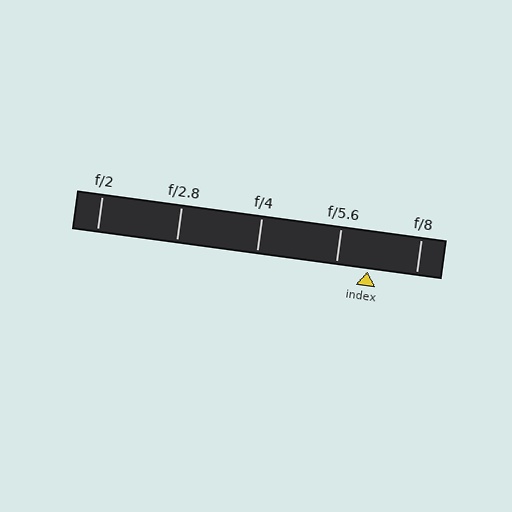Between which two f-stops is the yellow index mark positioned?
The index mark is between f/5.6 and f/8.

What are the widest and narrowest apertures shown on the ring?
The widest aperture shown is f/2 and the narrowest is f/8.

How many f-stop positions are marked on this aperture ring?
There are 5 f-stop positions marked.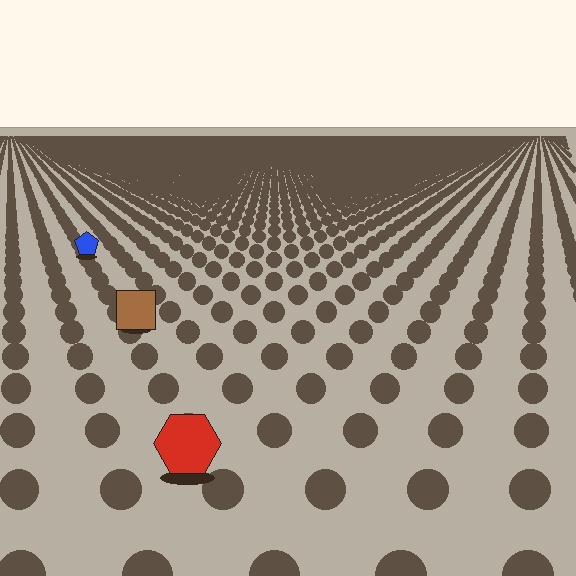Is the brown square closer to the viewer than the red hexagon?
No. The red hexagon is closer — you can tell from the texture gradient: the ground texture is coarser near it.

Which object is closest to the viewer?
The red hexagon is closest. The texture marks near it are larger and more spread out.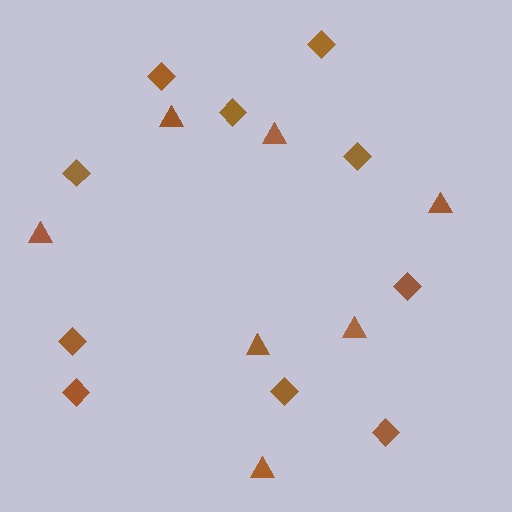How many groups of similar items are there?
There are 2 groups: one group of triangles (7) and one group of diamonds (10).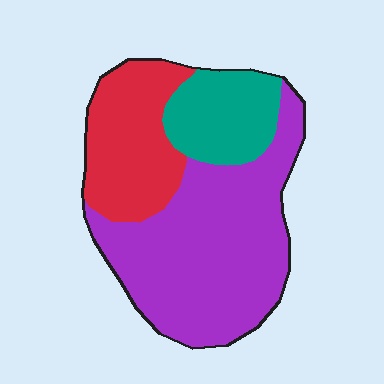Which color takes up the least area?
Teal, at roughly 20%.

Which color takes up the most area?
Purple, at roughly 55%.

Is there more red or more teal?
Red.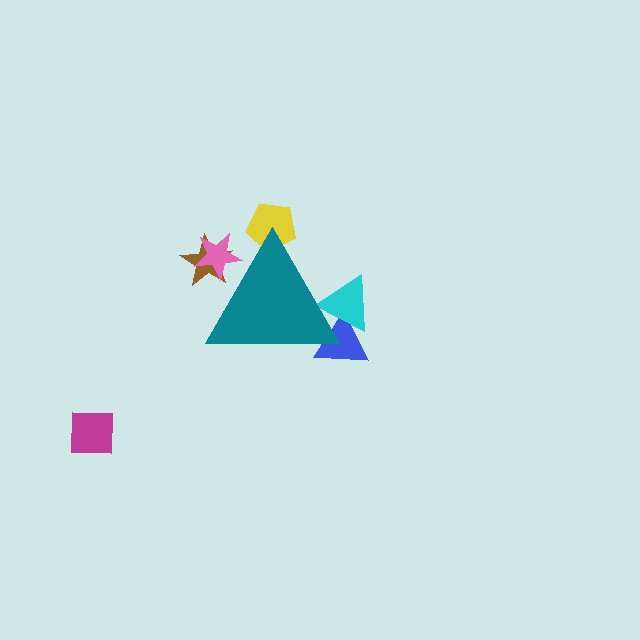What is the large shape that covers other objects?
A teal triangle.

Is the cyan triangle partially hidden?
Yes, the cyan triangle is partially hidden behind the teal triangle.